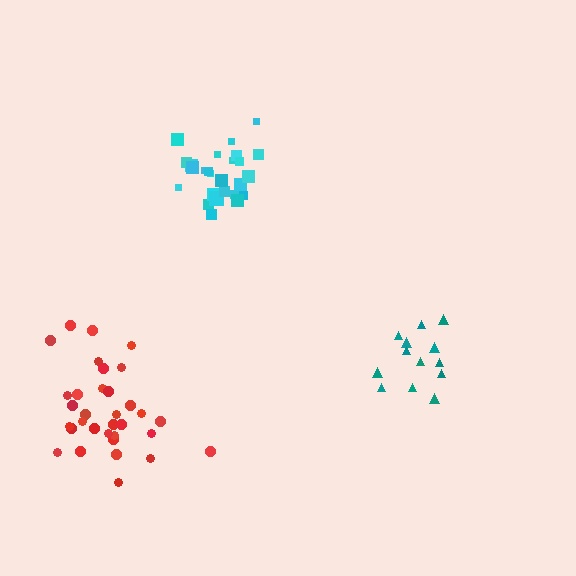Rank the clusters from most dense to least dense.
cyan, red, teal.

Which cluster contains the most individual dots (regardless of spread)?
Red (33).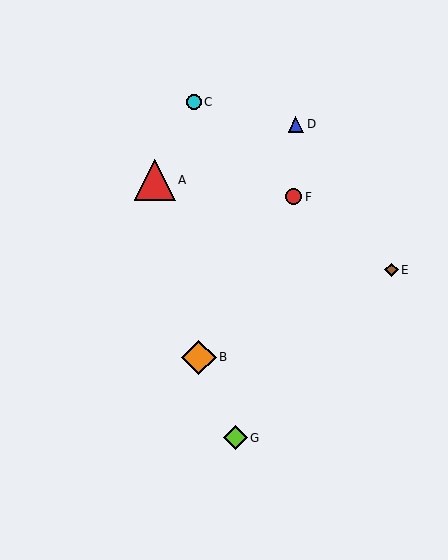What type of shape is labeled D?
Shape D is a blue triangle.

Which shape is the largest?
The red triangle (labeled A) is the largest.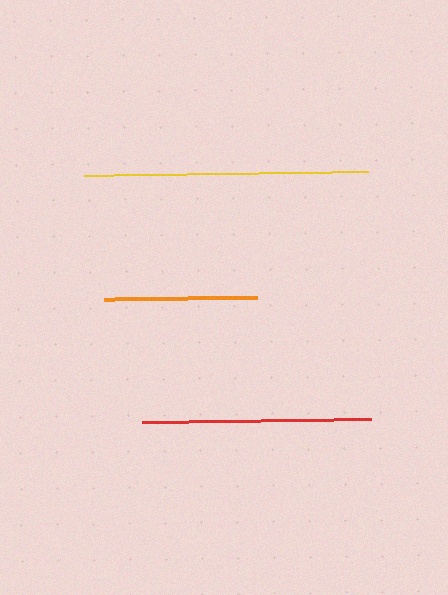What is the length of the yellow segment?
The yellow segment is approximately 284 pixels long.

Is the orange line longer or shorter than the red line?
The red line is longer than the orange line.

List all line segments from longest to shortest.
From longest to shortest: yellow, red, orange.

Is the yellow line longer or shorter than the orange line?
The yellow line is longer than the orange line.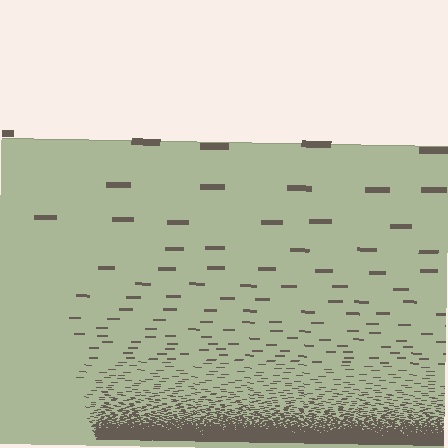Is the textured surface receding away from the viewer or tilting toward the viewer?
The surface appears to tilt toward the viewer. Texture elements get larger and sparser toward the top.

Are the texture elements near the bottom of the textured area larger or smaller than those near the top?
Smaller. The gradient is inverted — elements near the bottom are smaller and denser.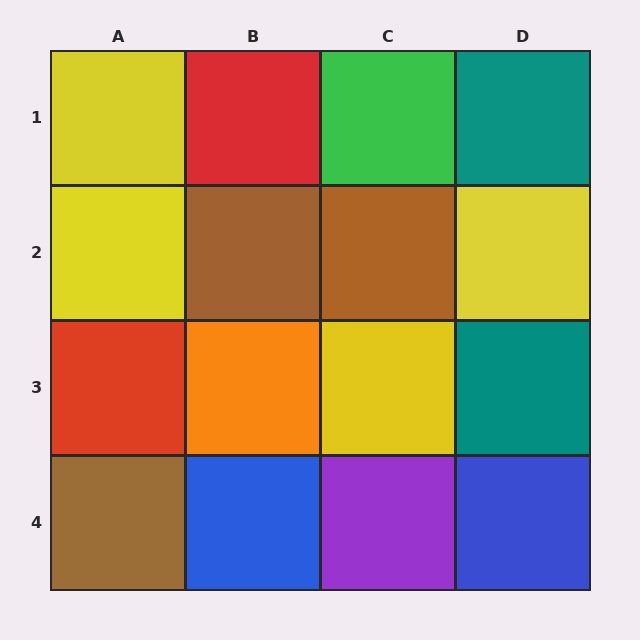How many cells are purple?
1 cell is purple.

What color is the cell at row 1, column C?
Green.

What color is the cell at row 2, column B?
Brown.